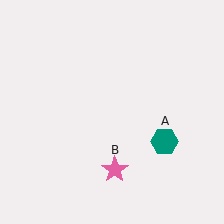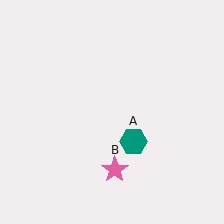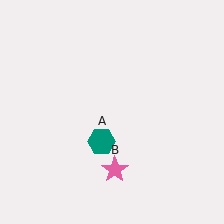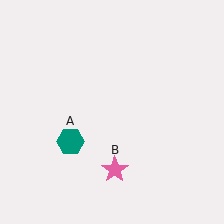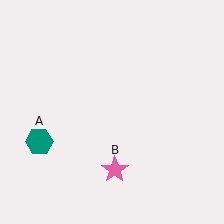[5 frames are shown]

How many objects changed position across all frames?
1 object changed position: teal hexagon (object A).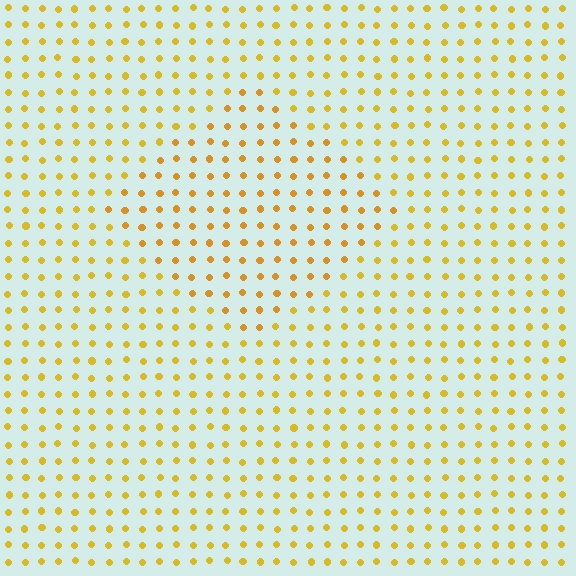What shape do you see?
I see a diamond.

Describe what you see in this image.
The image is filled with small yellow elements in a uniform arrangement. A diamond-shaped region is visible where the elements are tinted to a slightly different hue, forming a subtle color boundary.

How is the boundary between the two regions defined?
The boundary is defined purely by a slight shift in hue (about 14 degrees). Spacing, size, and orientation are identical on both sides.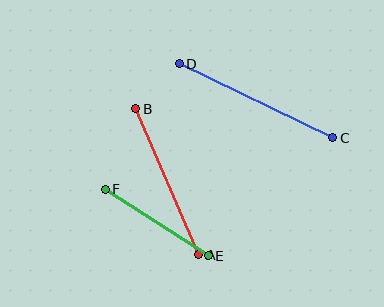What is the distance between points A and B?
The distance is approximately 159 pixels.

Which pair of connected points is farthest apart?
Points C and D are farthest apart.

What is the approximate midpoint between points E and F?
The midpoint is at approximately (157, 223) pixels.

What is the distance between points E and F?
The distance is approximately 123 pixels.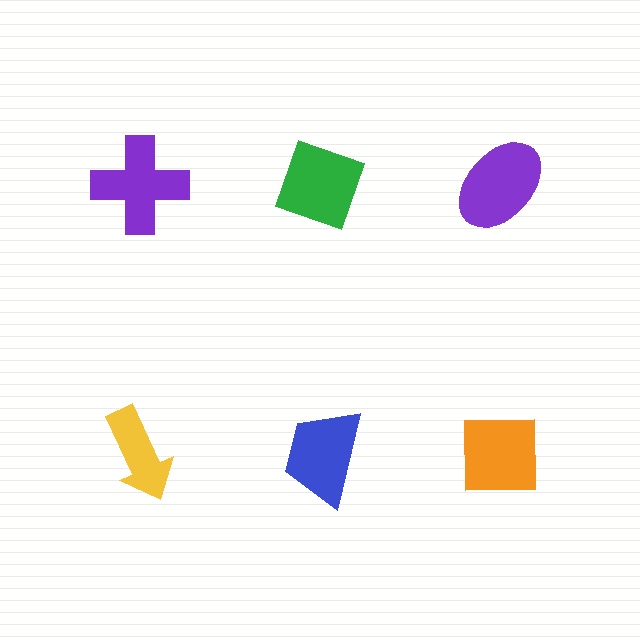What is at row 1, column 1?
A purple cross.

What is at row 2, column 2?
A blue trapezoid.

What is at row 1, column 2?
A green diamond.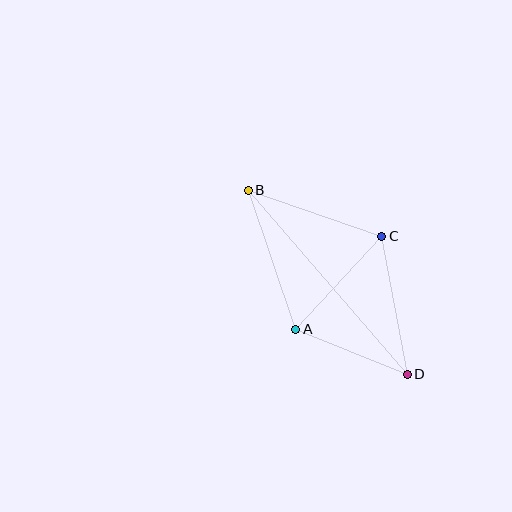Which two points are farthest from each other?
Points B and D are farthest from each other.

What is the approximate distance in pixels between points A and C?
The distance between A and C is approximately 127 pixels.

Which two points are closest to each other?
Points A and D are closest to each other.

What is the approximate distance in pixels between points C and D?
The distance between C and D is approximately 140 pixels.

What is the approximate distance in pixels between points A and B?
The distance between A and B is approximately 147 pixels.